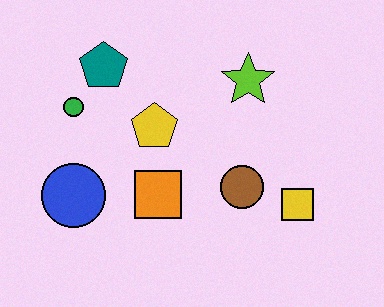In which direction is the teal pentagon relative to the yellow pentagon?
The teal pentagon is above the yellow pentagon.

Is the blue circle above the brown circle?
No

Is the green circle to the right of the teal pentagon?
No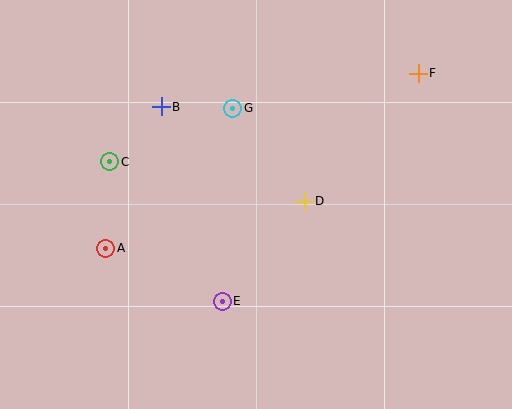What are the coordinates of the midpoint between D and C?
The midpoint between D and C is at (207, 181).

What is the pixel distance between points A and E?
The distance between A and E is 128 pixels.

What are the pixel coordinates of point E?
Point E is at (222, 301).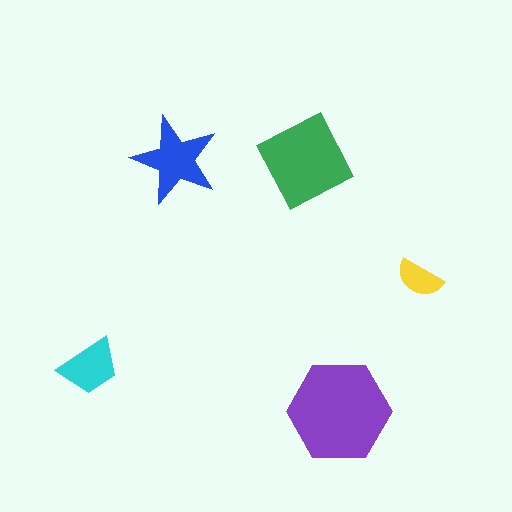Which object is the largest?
The purple hexagon.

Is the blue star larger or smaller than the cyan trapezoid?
Larger.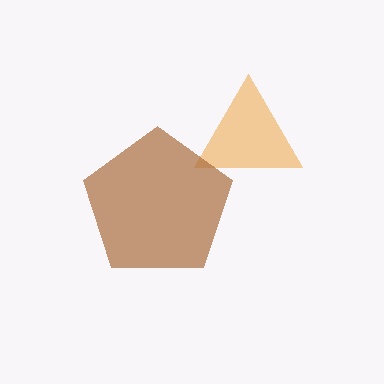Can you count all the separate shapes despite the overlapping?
Yes, there are 2 separate shapes.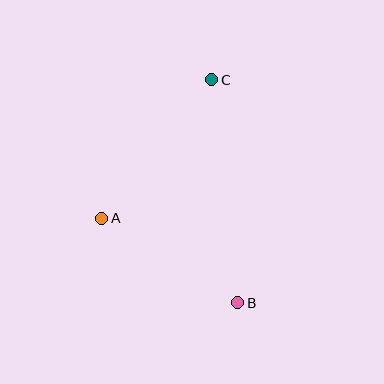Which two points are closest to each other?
Points A and B are closest to each other.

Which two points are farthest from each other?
Points B and C are farthest from each other.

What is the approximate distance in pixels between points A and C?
The distance between A and C is approximately 177 pixels.